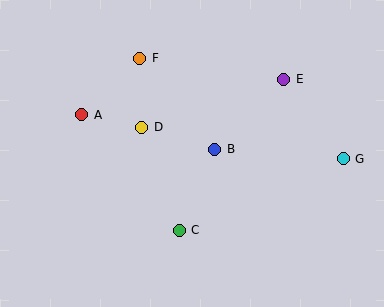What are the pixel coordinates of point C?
Point C is at (179, 230).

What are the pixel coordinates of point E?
Point E is at (284, 79).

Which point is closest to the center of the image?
Point B at (215, 150) is closest to the center.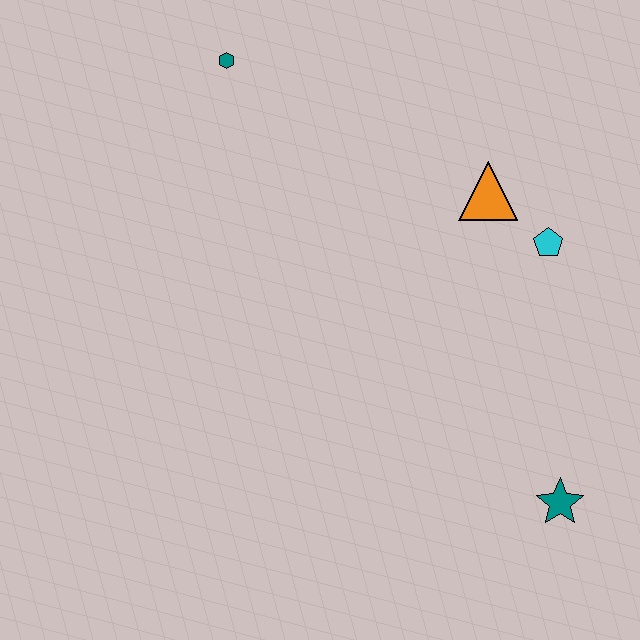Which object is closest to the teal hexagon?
The orange triangle is closest to the teal hexagon.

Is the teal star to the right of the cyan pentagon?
Yes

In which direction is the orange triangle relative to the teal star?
The orange triangle is above the teal star.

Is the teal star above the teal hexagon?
No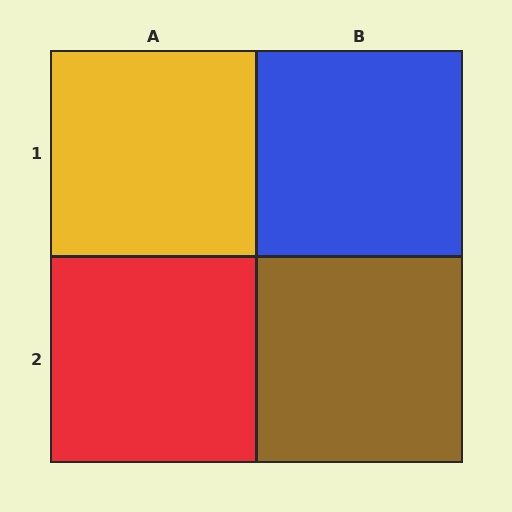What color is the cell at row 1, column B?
Blue.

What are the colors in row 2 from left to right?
Red, brown.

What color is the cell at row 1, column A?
Yellow.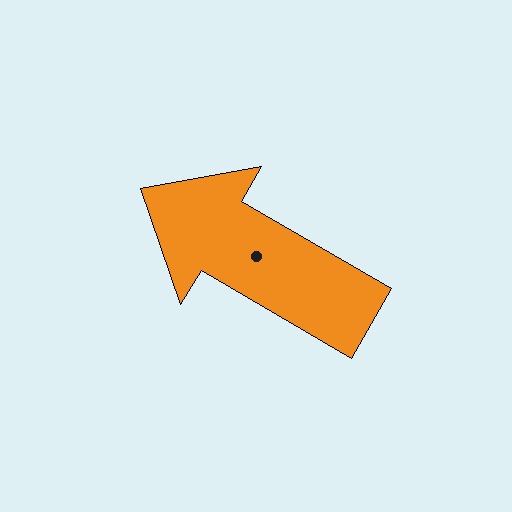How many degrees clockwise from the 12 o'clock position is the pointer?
Approximately 300 degrees.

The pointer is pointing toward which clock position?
Roughly 10 o'clock.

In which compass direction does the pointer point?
Northwest.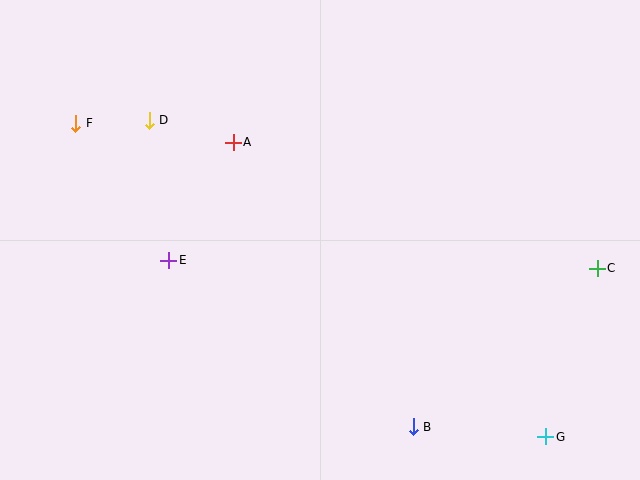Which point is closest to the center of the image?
Point A at (233, 142) is closest to the center.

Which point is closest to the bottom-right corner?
Point G is closest to the bottom-right corner.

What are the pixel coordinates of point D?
Point D is at (149, 120).